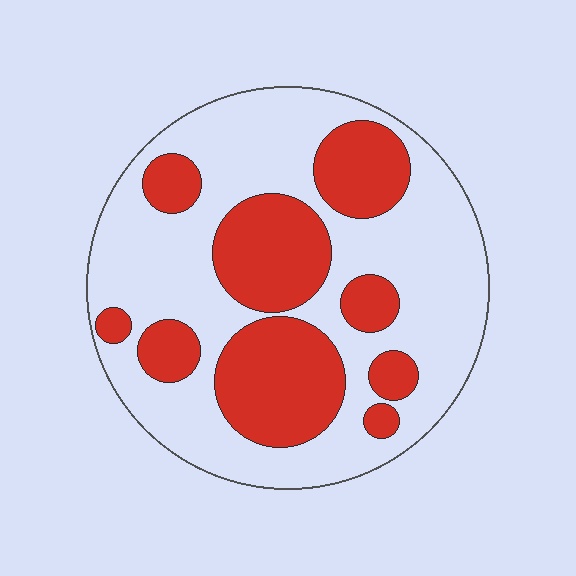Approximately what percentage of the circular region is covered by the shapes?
Approximately 35%.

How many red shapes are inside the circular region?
9.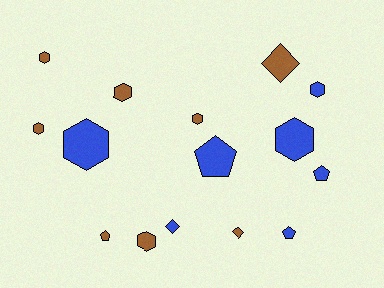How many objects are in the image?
There are 15 objects.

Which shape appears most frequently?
Hexagon, with 8 objects.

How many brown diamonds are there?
There are 2 brown diamonds.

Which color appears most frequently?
Brown, with 8 objects.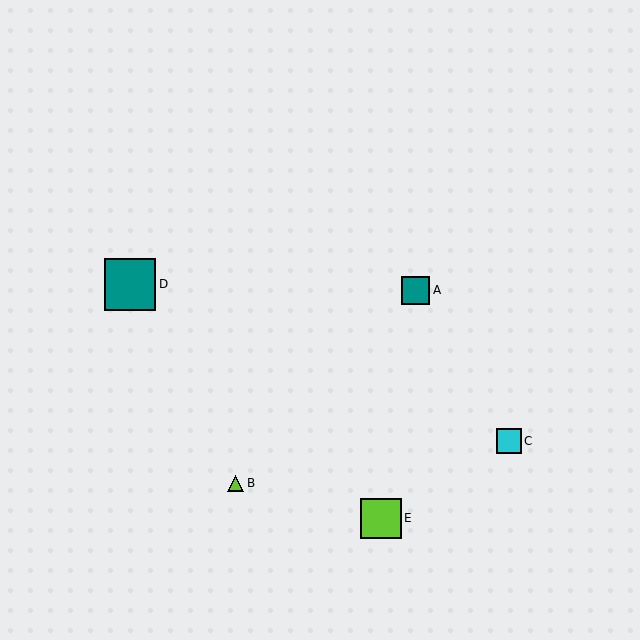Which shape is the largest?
The teal square (labeled D) is the largest.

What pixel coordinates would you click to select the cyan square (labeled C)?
Click at (509, 441) to select the cyan square C.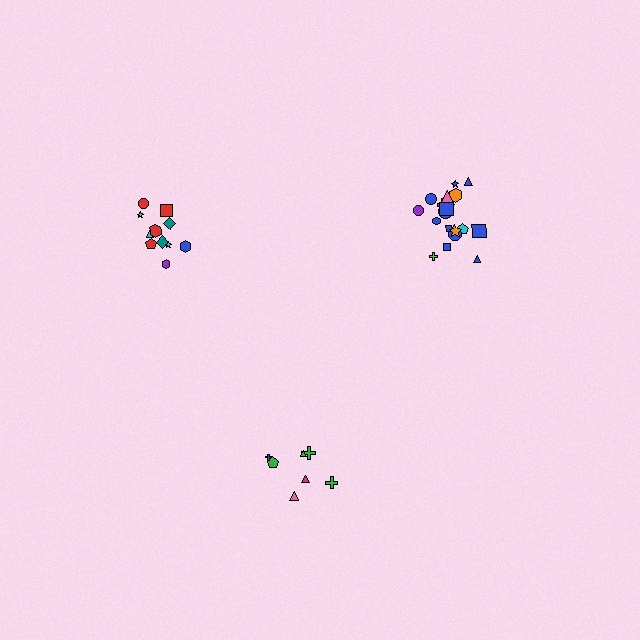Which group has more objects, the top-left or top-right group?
The top-right group.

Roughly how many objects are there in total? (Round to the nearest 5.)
Roughly 35 objects in total.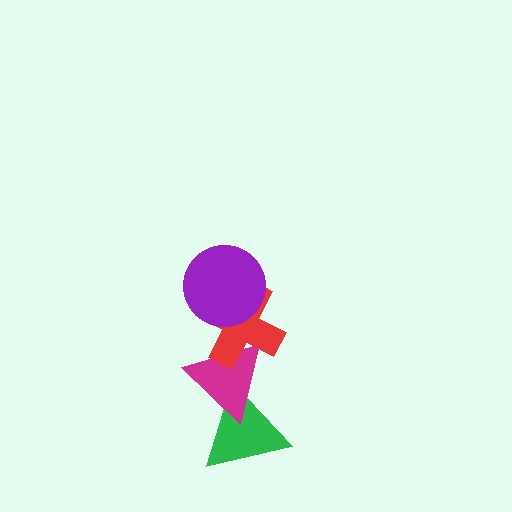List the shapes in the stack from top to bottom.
From top to bottom: the purple circle, the red cross, the magenta triangle, the green triangle.